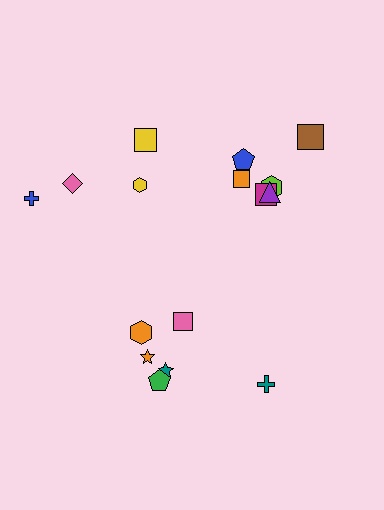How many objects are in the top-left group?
There are 4 objects.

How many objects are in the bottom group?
There are 6 objects.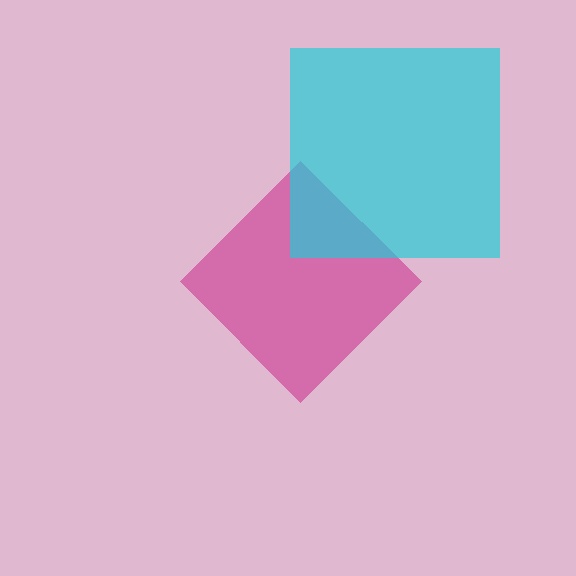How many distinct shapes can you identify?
There are 2 distinct shapes: a magenta diamond, a cyan square.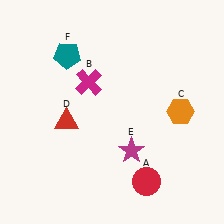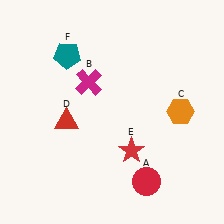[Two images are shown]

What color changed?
The star (E) changed from magenta in Image 1 to red in Image 2.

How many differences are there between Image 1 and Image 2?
There is 1 difference between the two images.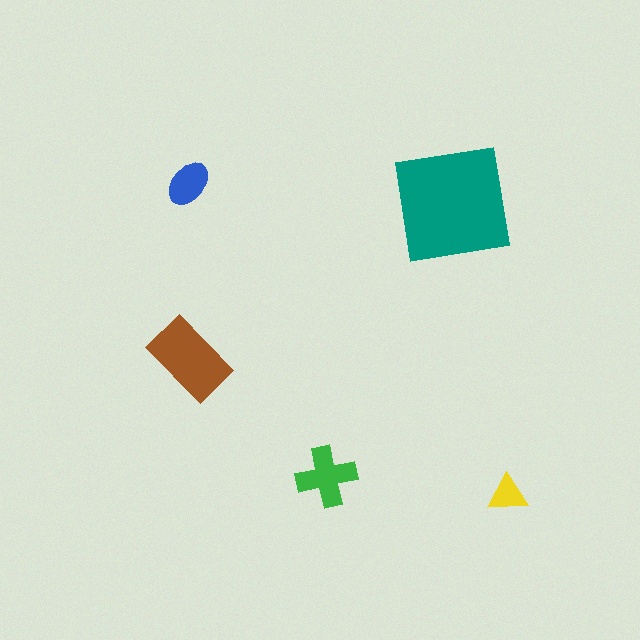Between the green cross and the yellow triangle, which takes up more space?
The green cross.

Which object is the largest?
The teal square.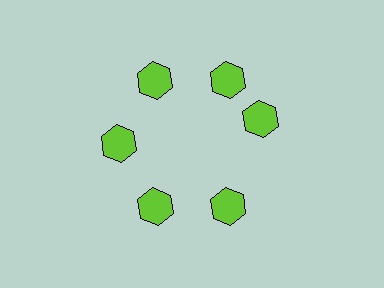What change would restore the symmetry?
The symmetry would be restored by rotating it back into even spacing with its neighbors so that all 6 hexagons sit at equal angles and equal distance from the center.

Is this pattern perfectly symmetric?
No. The 6 lime hexagons are arranged in a ring, but one element near the 3 o'clock position is rotated out of alignment along the ring, breaking the 6-fold rotational symmetry.